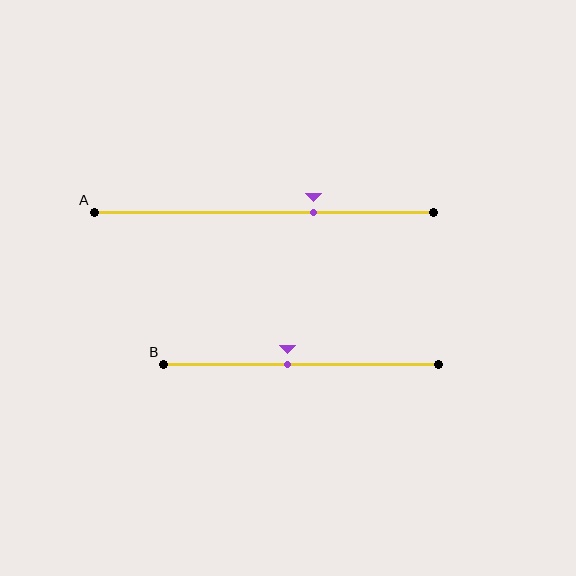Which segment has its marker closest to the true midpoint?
Segment B has its marker closest to the true midpoint.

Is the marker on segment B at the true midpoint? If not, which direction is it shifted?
No, the marker on segment B is shifted to the left by about 5% of the segment length.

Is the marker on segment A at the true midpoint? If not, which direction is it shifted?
No, the marker on segment A is shifted to the right by about 15% of the segment length.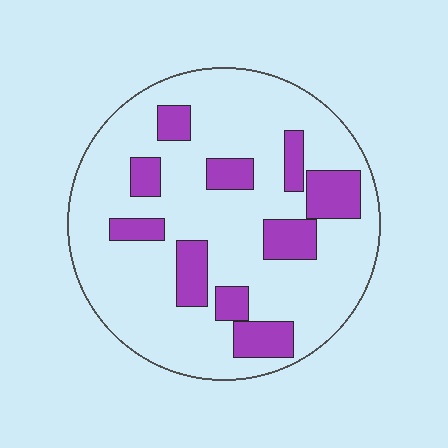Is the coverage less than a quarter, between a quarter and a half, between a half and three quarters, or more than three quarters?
Less than a quarter.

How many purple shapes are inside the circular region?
10.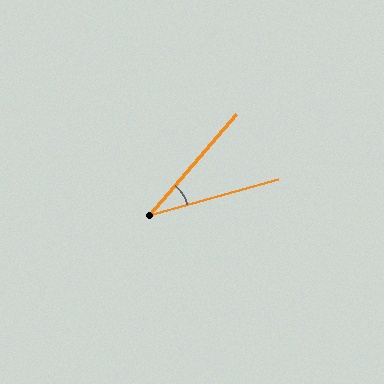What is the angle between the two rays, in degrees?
Approximately 33 degrees.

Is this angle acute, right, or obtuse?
It is acute.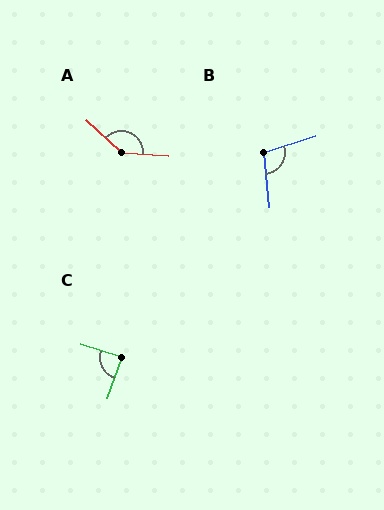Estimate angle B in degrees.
Approximately 103 degrees.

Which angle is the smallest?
C, at approximately 89 degrees.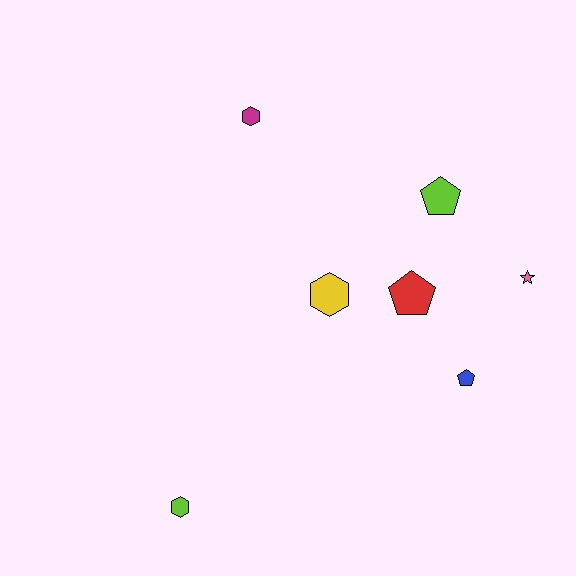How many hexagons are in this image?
There are 3 hexagons.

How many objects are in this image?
There are 7 objects.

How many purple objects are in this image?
There are no purple objects.